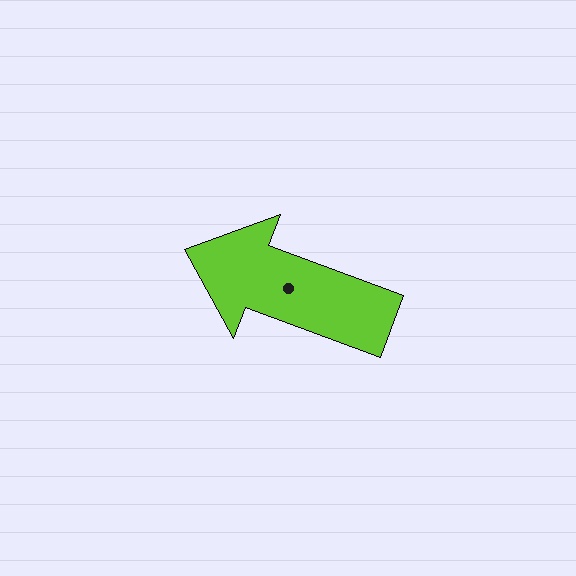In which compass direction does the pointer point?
West.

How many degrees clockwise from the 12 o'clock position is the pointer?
Approximately 290 degrees.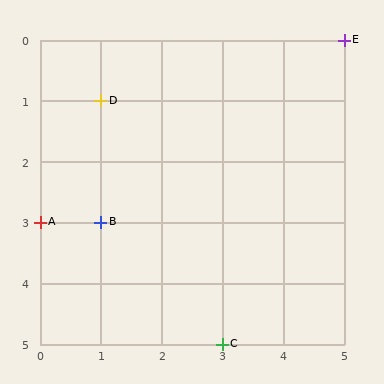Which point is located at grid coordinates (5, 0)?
Point E is at (5, 0).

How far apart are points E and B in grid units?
Points E and B are 4 columns and 3 rows apart (about 5.0 grid units diagonally).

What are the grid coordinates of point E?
Point E is at grid coordinates (5, 0).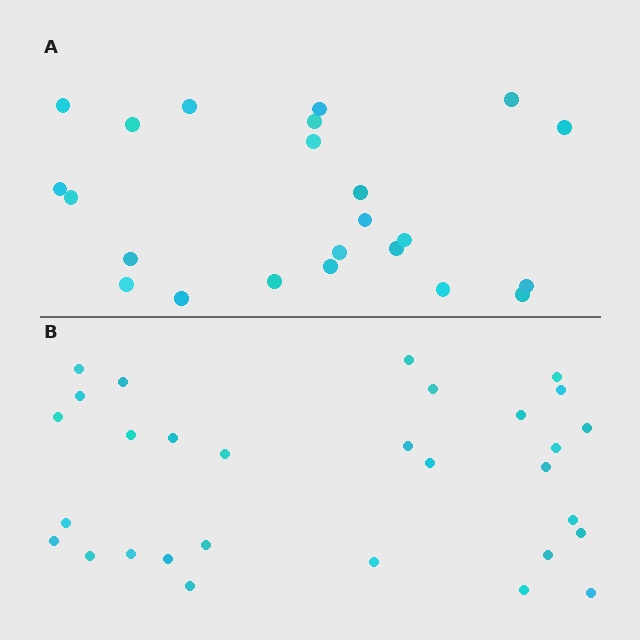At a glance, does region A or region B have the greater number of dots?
Region B (the bottom region) has more dots.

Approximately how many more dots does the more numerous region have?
Region B has roughly 8 or so more dots than region A.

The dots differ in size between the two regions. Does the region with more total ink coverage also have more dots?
No. Region A has more total ink coverage because its dots are larger, but region B actually contains more individual dots. Total area can be misleading — the number of items is what matters here.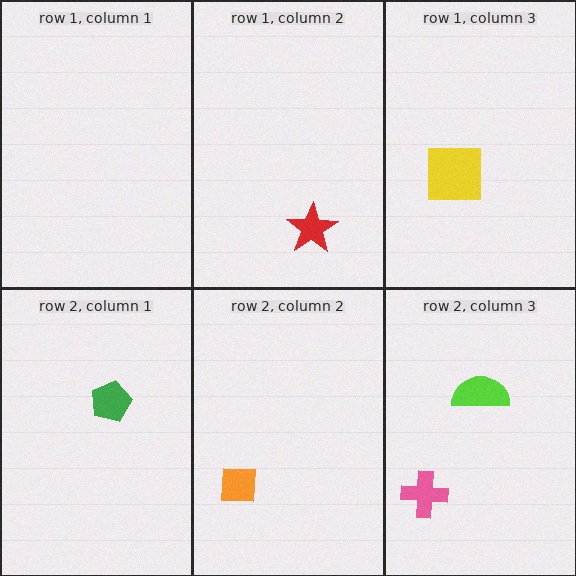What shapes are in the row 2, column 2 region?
The orange square.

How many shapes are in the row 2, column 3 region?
2.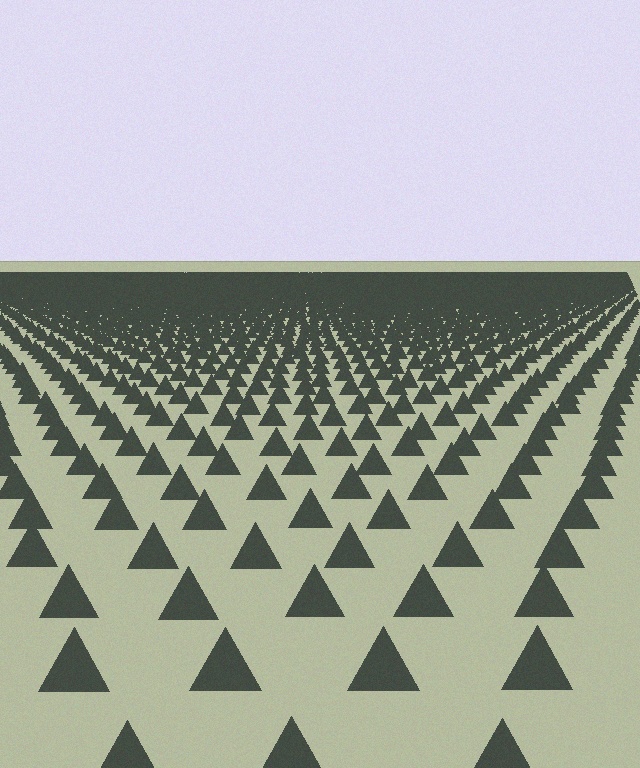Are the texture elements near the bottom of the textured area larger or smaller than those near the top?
Larger. Near the bottom, elements are closer to the viewer and appear at a bigger on-screen size.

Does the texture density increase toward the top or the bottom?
Density increases toward the top.